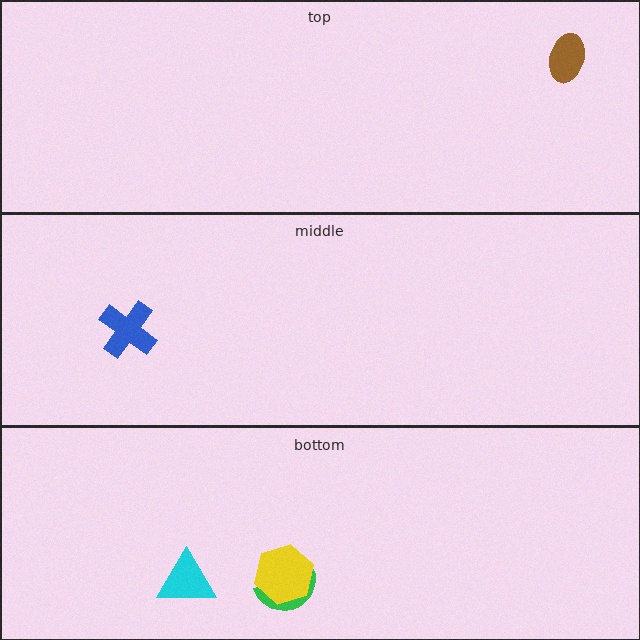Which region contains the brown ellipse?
The top region.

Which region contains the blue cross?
The middle region.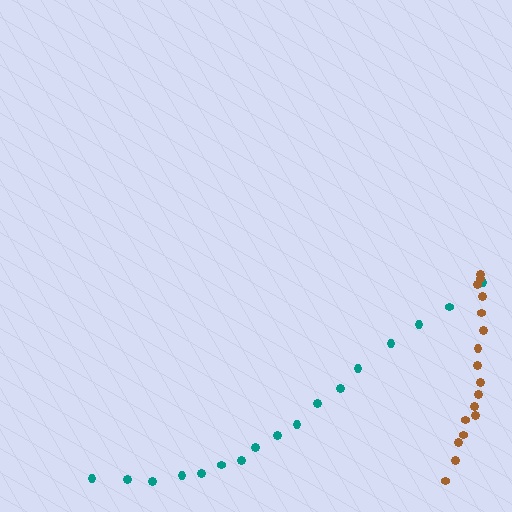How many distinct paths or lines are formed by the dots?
There are 2 distinct paths.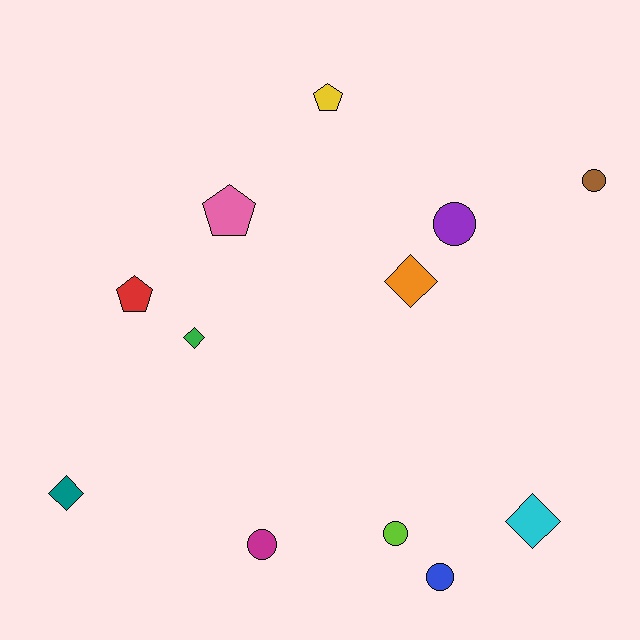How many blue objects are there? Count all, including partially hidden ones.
There is 1 blue object.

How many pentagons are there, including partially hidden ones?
There are 3 pentagons.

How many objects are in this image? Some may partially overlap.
There are 12 objects.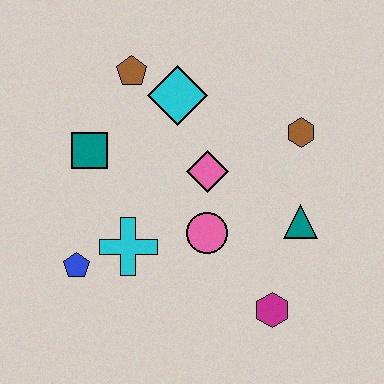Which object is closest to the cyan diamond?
The brown pentagon is closest to the cyan diamond.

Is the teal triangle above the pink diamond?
No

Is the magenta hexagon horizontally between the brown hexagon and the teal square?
Yes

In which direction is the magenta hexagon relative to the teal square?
The magenta hexagon is to the right of the teal square.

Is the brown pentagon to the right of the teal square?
Yes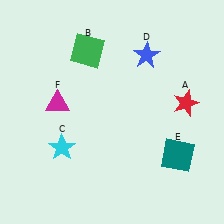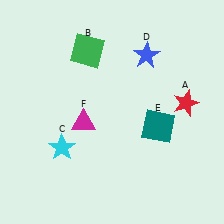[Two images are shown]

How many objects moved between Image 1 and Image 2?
2 objects moved between the two images.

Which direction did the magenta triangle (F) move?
The magenta triangle (F) moved right.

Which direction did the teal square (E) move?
The teal square (E) moved up.